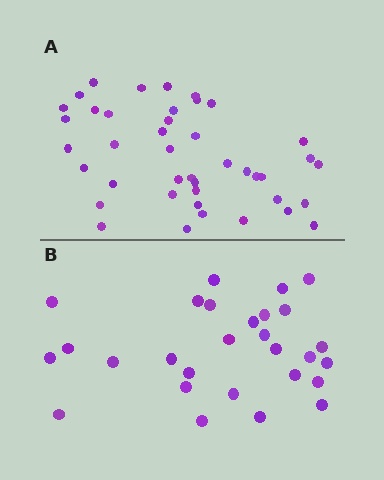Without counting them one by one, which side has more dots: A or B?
Region A (the top region) has more dots.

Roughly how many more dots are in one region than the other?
Region A has approximately 15 more dots than region B.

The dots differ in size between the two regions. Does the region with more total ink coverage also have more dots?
No. Region B has more total ink coverage because its dots are larger, but region A actually contains more individual dots. Total area can be misleading — the number of items is what matters here.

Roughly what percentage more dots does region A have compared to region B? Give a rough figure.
About 50% more.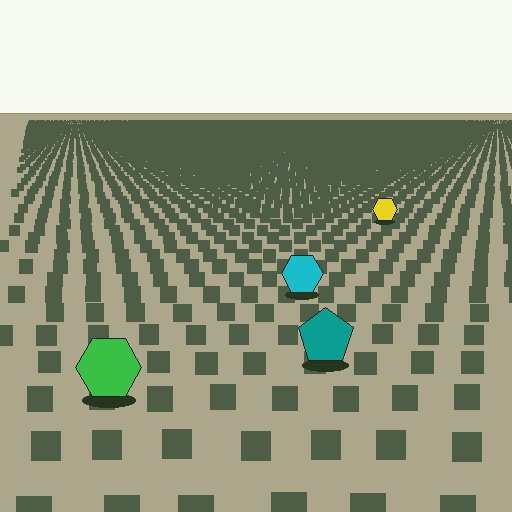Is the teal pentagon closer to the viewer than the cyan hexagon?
Yes. The teal pentagon is closer — you can tell from the texture gradient: the ground texture is coarser near it.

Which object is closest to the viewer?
The green hexagon is closest. The texture marks near it are larger and more spread out.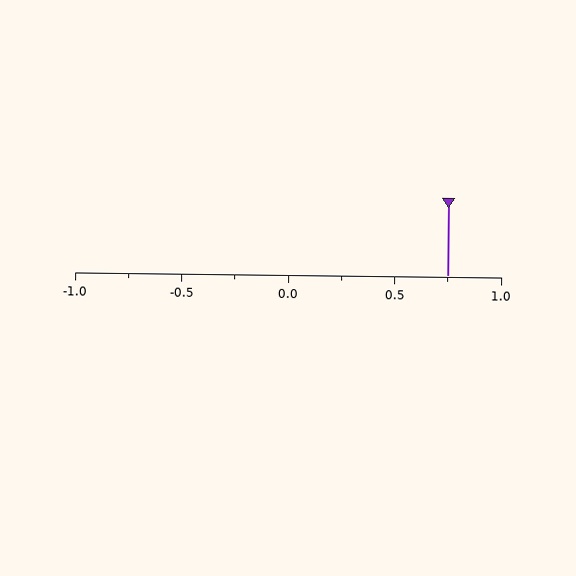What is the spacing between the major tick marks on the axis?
The major ticks are spaced 0.5 apart.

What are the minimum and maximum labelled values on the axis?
The axis runs from -1.0 to 1.0.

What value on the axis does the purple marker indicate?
The marker indicates approximately 0.75.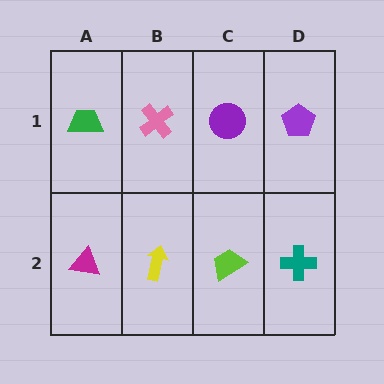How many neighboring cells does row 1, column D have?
2.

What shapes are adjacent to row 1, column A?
A magenta triangle (row 2, column A), a pink cross (row 1, column B).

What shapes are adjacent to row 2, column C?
A purple circle (row 1, column C), a yellow arrow (row 2, column B), a teal cross (row 2, column D).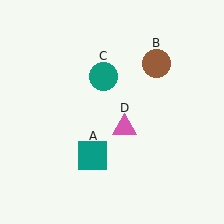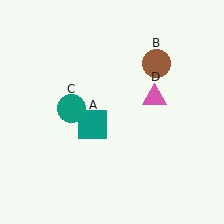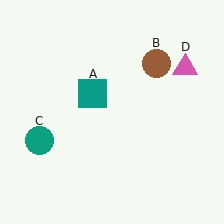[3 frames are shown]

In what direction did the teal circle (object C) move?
The teal circle (object C) moved down and to the left.